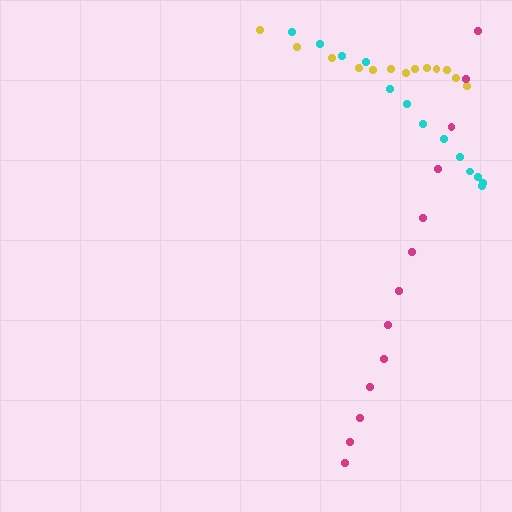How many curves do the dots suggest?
There are 3 distinct paths.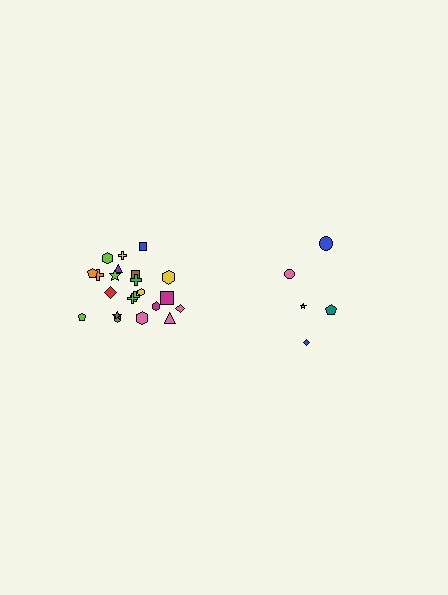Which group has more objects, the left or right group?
The left group.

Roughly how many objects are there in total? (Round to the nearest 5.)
Roughly 25 objects in total.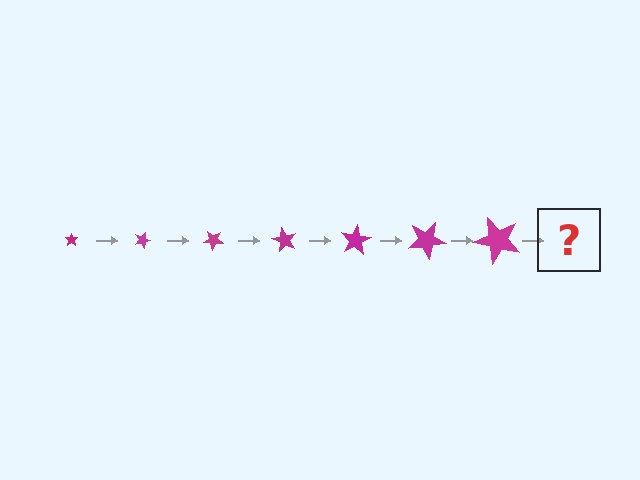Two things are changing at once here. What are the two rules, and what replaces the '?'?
The two rules are that the star grows larger each step and it rotates 20 degrees each step. The '?' should be a star, larger than the previous one and rotated 140 degrees from the start.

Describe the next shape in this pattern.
It should be a star, larger than the previous one and rotated 140 degrees from the start.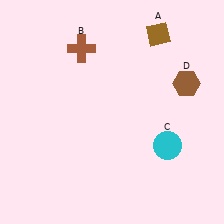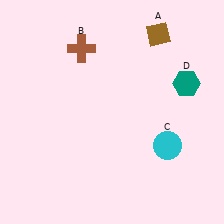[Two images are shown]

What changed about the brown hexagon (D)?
In Image 1, D is brown. In Image 2, it changed to teal.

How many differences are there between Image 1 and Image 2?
There is 1 difference between the two images.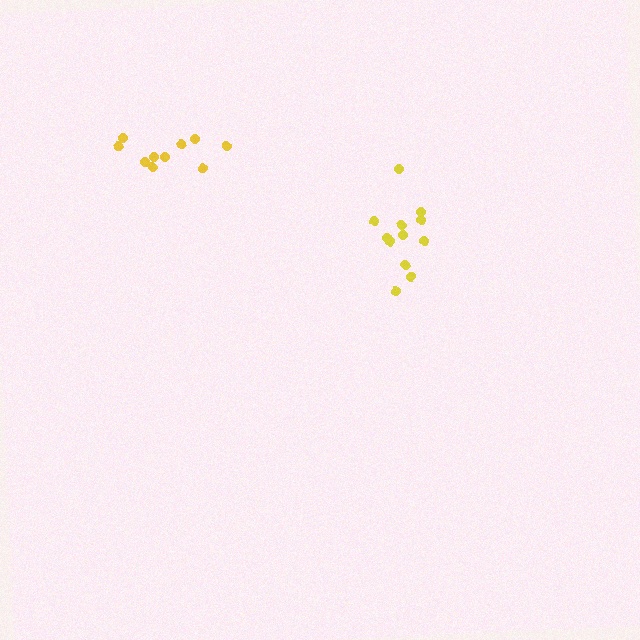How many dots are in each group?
Group 1: 10 dots, Group 2: 12 dots (22 total).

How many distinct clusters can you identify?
There are 2 distinct clusters.